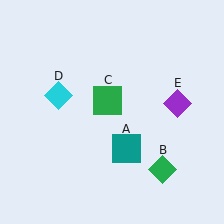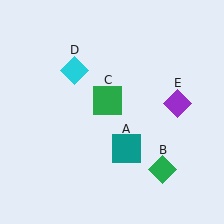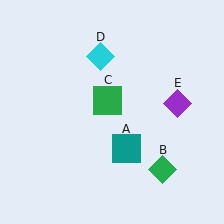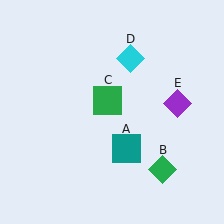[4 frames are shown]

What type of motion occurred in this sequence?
The cyan diamond (object D) rotated clockwise around the center of the scene.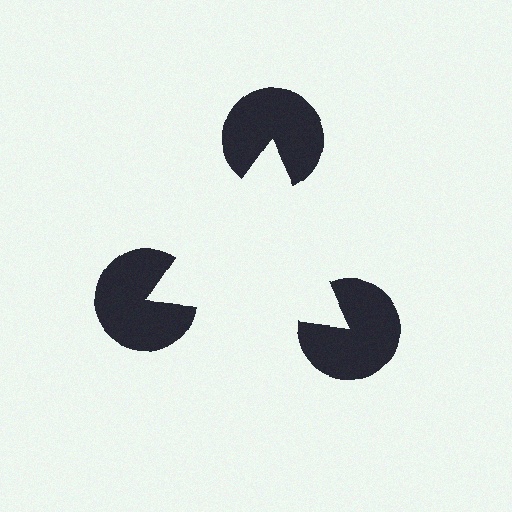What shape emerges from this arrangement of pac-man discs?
An illusory triangle — its edges are inferred from the aligned wedge cuts in the pac-man discs, not physically drawn.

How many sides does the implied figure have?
3 sides.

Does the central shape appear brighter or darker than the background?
It typically appears slightly brighter than the background, even though no actual brightness change is drawn.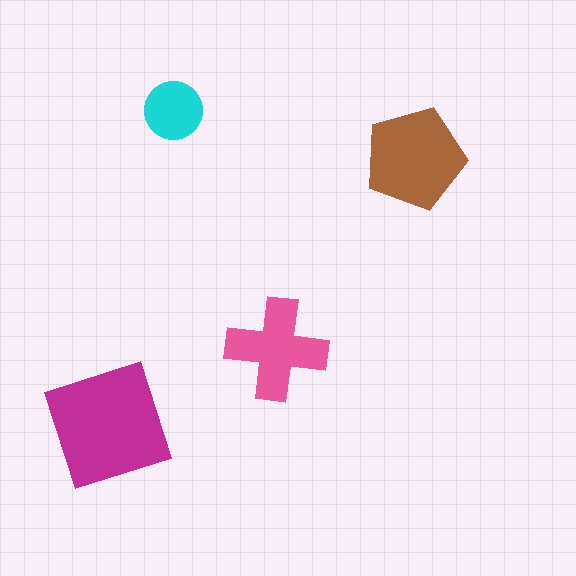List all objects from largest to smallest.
The magenta square, the brown pentagon, the pink cross, the cyan circle.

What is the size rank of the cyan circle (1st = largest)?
4th.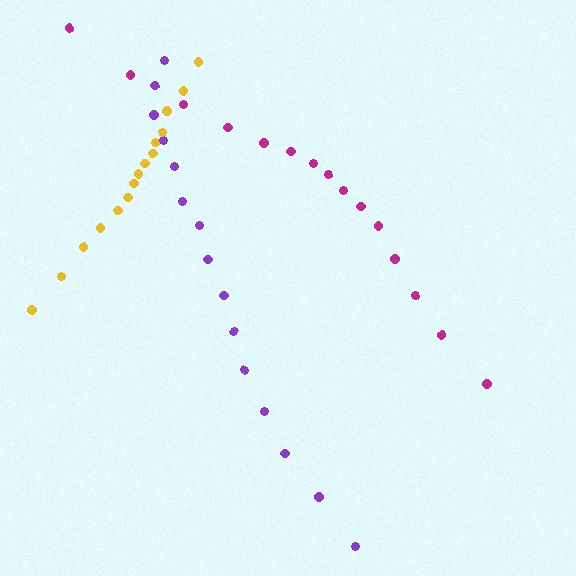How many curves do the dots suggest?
There are 3 distinct paths.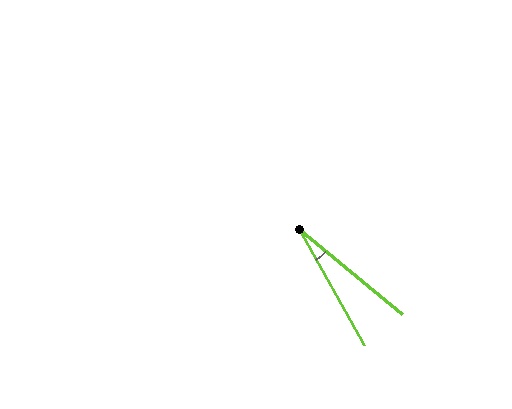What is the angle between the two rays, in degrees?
Approximately 21 degrees.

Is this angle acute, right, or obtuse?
It is acute.